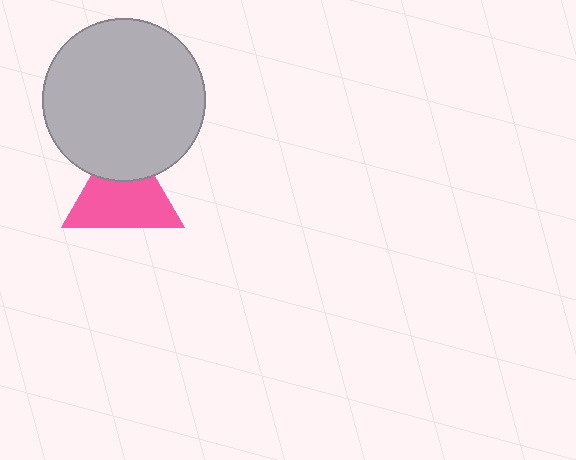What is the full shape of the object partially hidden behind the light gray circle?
The partially hidden object is a pink triangle.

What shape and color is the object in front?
The object in front is a light gray circle.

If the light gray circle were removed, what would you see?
You would see the complete pink triangle.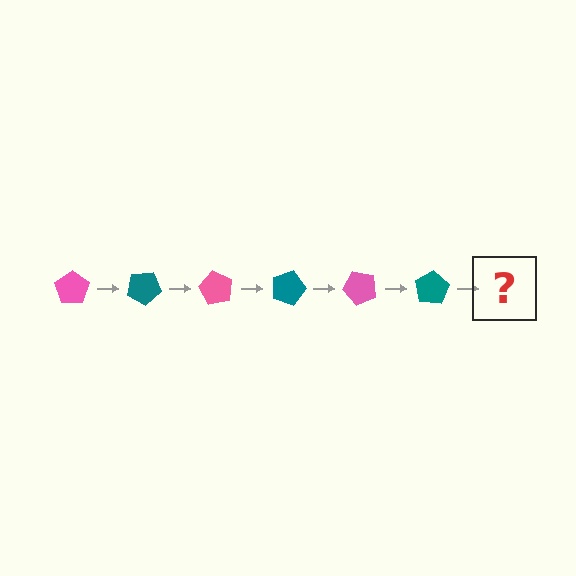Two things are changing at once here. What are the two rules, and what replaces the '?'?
The two rules are that it rotates 30 degrees each step and the color cycles through pink and teal. The '?' should be a pink pentagon, rotated 180 degrees from the start.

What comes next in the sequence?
The next element should be a pink pentagon, rotated 180 degrees from the start.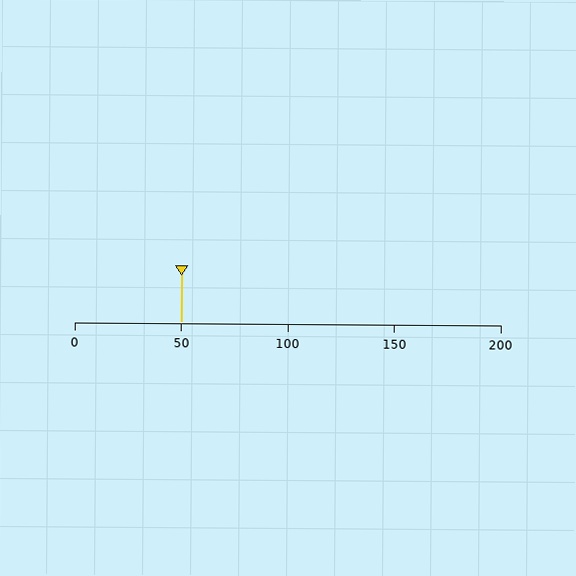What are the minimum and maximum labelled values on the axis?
The axis runs from 0 to 200.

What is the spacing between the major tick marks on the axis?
The major ticks are spaced 50 apart.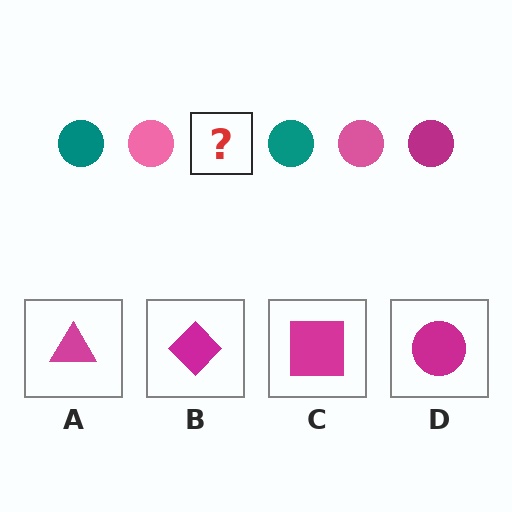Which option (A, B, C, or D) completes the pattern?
D.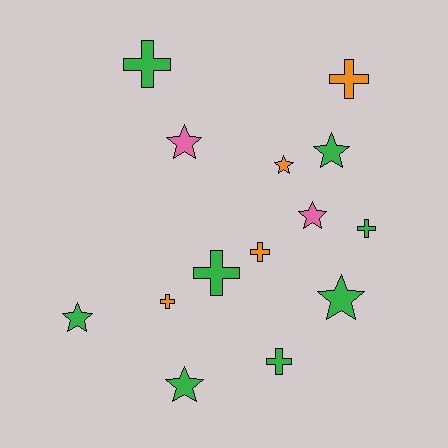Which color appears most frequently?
Green, with 8 objects.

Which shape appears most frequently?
Star, with 7 objects.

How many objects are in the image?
There are 14 objects.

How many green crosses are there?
There are 4 green crosses.